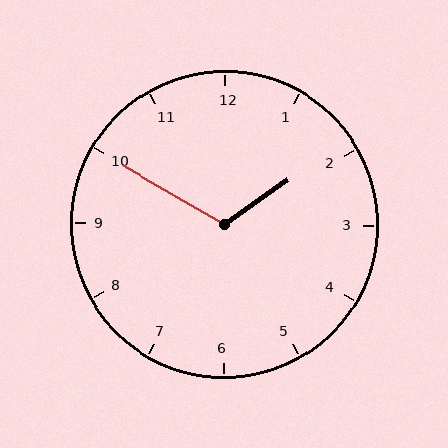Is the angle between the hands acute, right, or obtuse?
It is obtuse.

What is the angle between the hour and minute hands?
Approximately 115 degrees.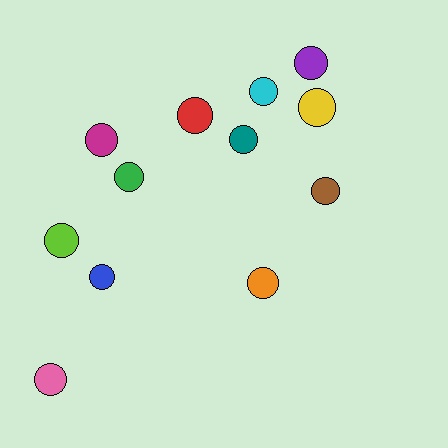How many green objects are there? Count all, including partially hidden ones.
There is 1 green object.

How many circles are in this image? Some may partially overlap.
There are 12 circles.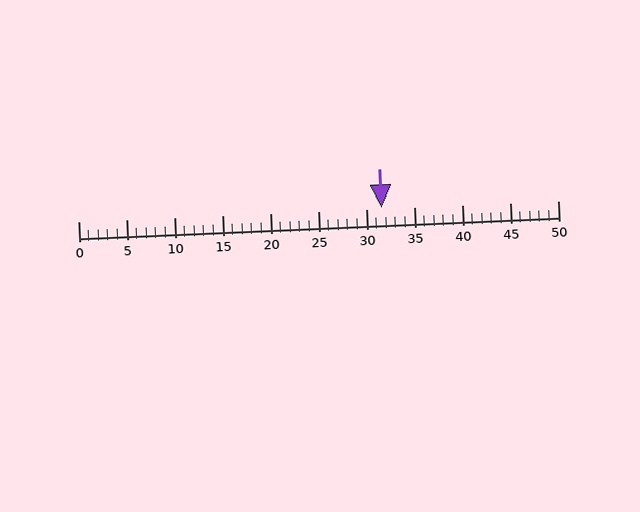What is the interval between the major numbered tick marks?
The major tick marks are spaced 5 units apart.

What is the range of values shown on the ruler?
The ruler shows values from 0 to 50.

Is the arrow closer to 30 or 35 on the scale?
The arrow is closer to 30.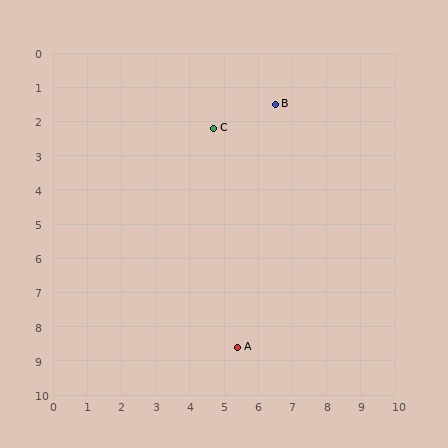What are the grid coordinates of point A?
Point A is at approximately (5.4, 8.6).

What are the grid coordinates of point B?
Point B is at approximately (6.5, 1.5).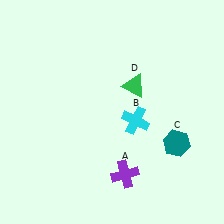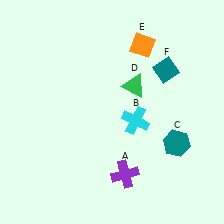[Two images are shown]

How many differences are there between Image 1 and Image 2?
There are 2 differences between the two images.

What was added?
An orange diamond (E), a teal diamond (F) were added in Image 2.